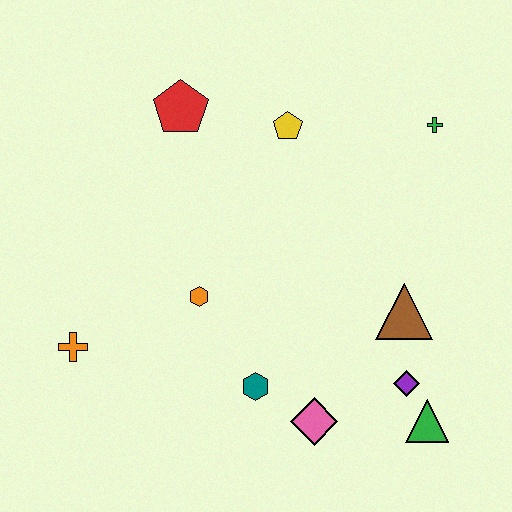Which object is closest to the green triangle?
The purple diamond is closest to the green triangle.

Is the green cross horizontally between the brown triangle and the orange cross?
No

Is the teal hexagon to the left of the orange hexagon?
No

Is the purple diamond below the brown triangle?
Yes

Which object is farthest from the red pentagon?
The green triangle is farthest from the red pentagon.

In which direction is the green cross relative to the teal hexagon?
The green cross is above the teal hexagon.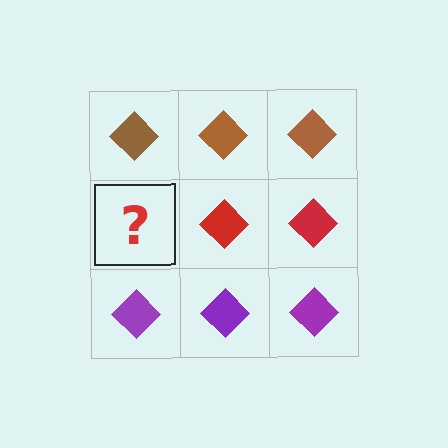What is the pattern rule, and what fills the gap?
The rule is that each row has a consistent color. The gap should be filled with a red diamond.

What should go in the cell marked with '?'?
The missing cell should contain a red diamond.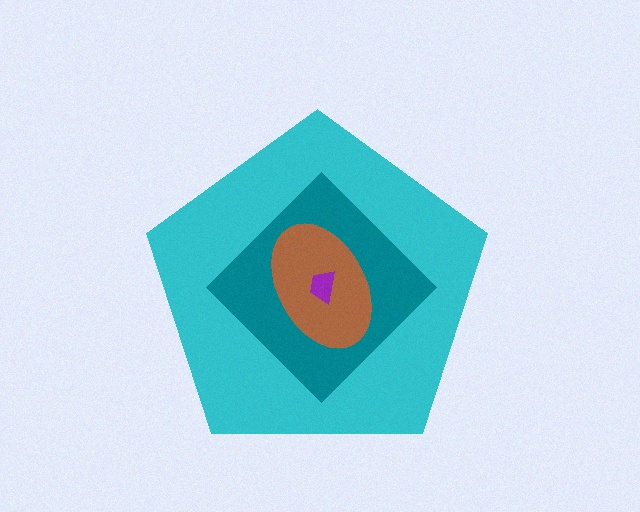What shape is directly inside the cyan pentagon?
The teal diamond.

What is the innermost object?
The purple trapezoid.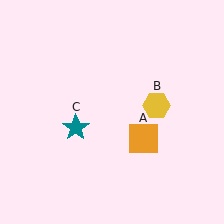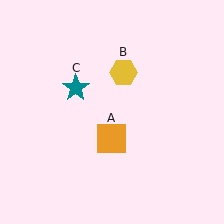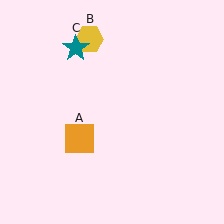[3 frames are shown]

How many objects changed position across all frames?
3 objects changed position: orange square (object A), yellow hexagon (object B), teal star (object C).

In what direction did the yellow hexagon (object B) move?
The yellow hexagon (object B) moved up and to the left.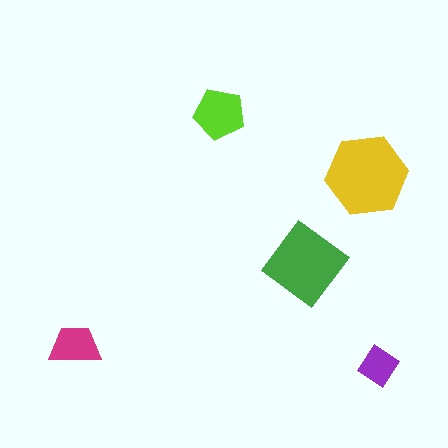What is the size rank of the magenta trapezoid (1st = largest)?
4th.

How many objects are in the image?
There are 5 objects in the image.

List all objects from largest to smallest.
The yellow hexagon, the green diamond, the lime pentagon, the magenta trapezoid, the purple diamond.